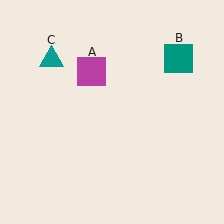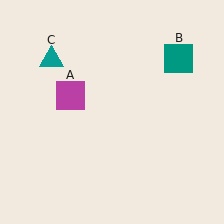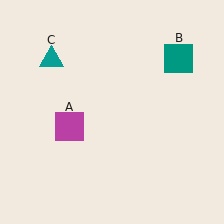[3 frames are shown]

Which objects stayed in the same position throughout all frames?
Teal square (object B) and teal triangle (object C) remained stationary.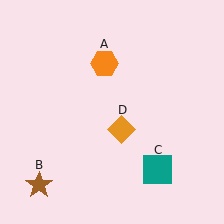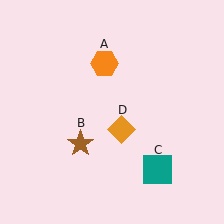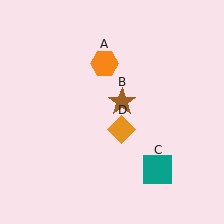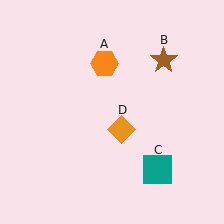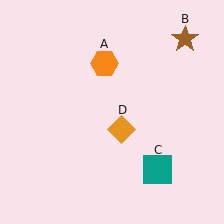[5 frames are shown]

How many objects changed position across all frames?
1 object changed position: brown star (object B).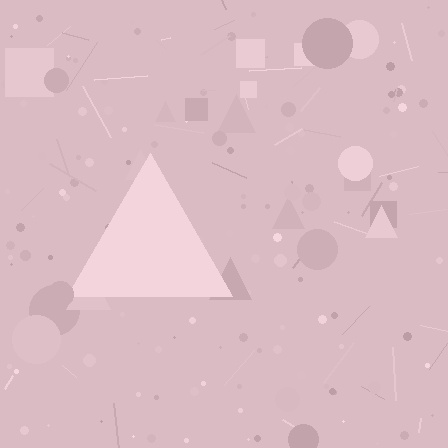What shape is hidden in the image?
A triangle is hidden in the image.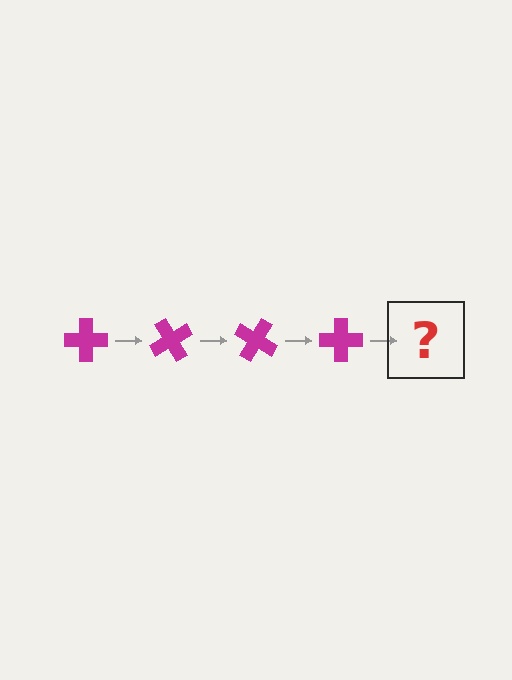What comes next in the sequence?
The next element should be a magenta cross rotated 240 degrees.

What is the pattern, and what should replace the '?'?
The pattern is that the cross rotates 60 degrees each step. The '?' should be a magenta cross rotated 240 degrees.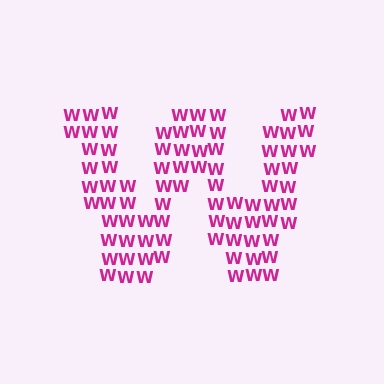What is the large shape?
The large shape is the letter W.